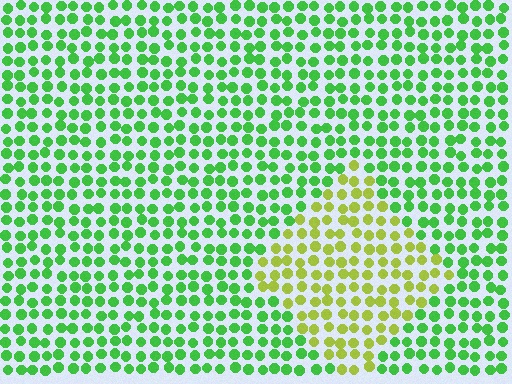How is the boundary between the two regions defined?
The boundary is defined purely by a slight shift in hue (about 46 degrees). Spacing, size, and orientation are identical on both sides.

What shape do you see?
I see a diamond.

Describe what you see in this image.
The image is filled with small green elements in a uniform arrangement. A diamond-shaped region is visible where the elements are tinted to a slightly different hue, forming a subtle color boundary.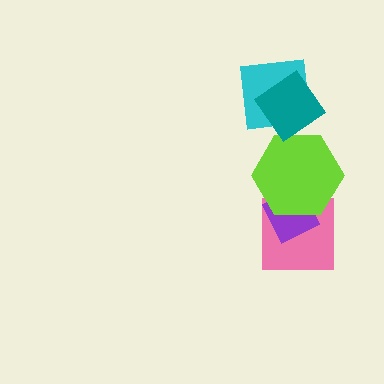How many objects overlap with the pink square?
2 objects overlap with the pink square.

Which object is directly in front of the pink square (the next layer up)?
The purple diamond is directly in front of the pink square.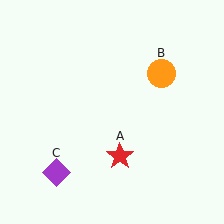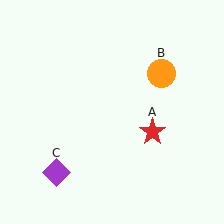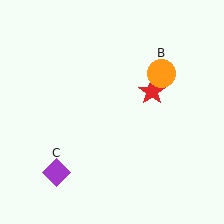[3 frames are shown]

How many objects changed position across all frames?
1 object changed position: red star (object A).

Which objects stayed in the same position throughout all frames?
Orange circle (object B) and purple diamond (object C) remained stationary.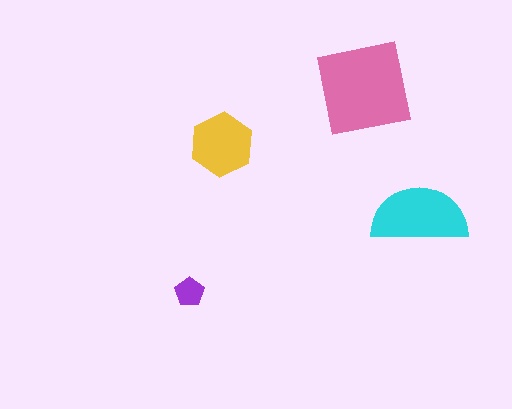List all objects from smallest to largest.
The purple pentagon, the yellow hexagon, the cyan semicircle, the pink square.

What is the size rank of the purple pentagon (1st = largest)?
4th.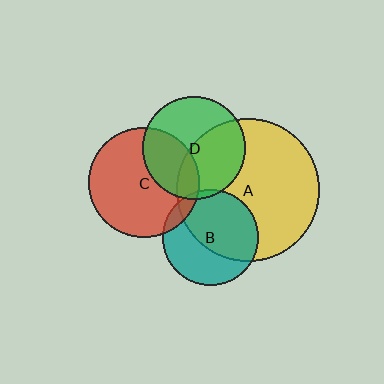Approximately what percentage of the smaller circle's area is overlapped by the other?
Approximately 55%.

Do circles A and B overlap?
Yes.